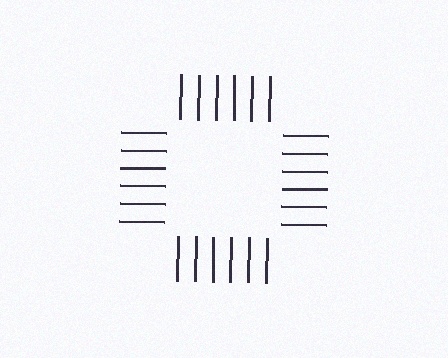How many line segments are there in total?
24 — 6 along each of the 4 edges.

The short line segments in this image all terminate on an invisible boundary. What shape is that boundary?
An illusory square — the line segments terminate on its edges but no continuous stroke is drawn.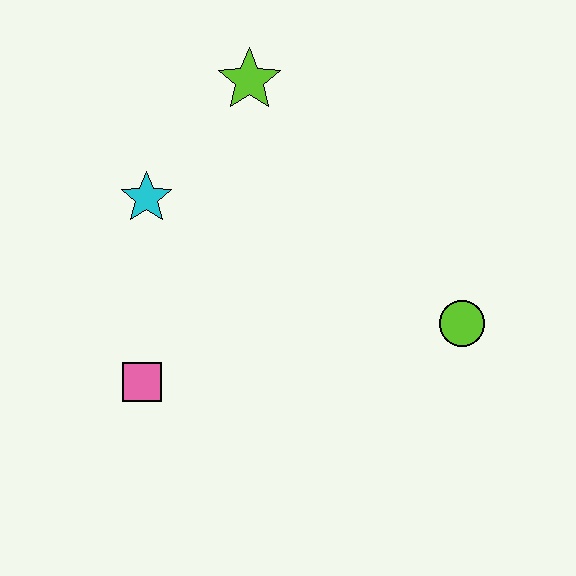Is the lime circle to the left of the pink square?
No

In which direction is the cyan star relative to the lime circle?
The cyan star is to the left of the lime circle.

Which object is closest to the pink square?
The cyan star is closest to the pink square.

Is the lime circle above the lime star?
No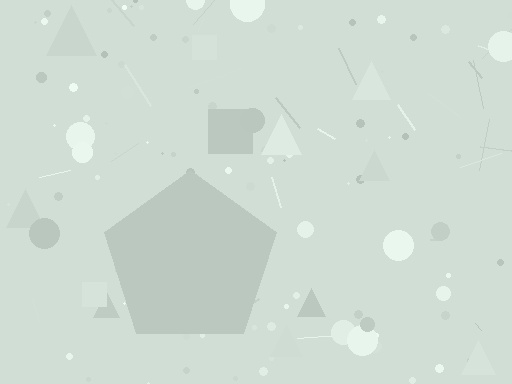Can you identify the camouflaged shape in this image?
The camouflaged shape is a pentagon.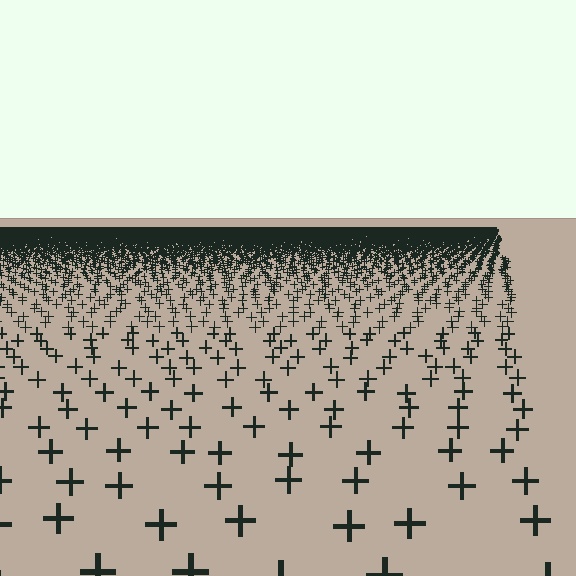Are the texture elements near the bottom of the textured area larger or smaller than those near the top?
Larger. Near the bottom, elements are closer to the viewer and appear at a bigger on-screen size.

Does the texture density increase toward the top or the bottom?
Density increases toward the top.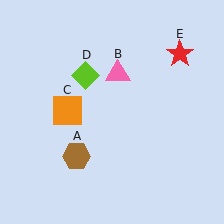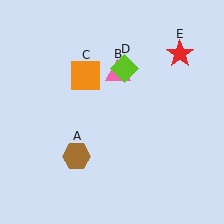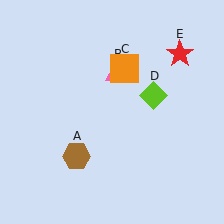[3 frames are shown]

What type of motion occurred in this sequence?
The orange square (object C), lime diamond (object D) rotated clockwise around the center of the scene.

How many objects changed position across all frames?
2 objects changed position: orange square (object C), lime diamond (object D).